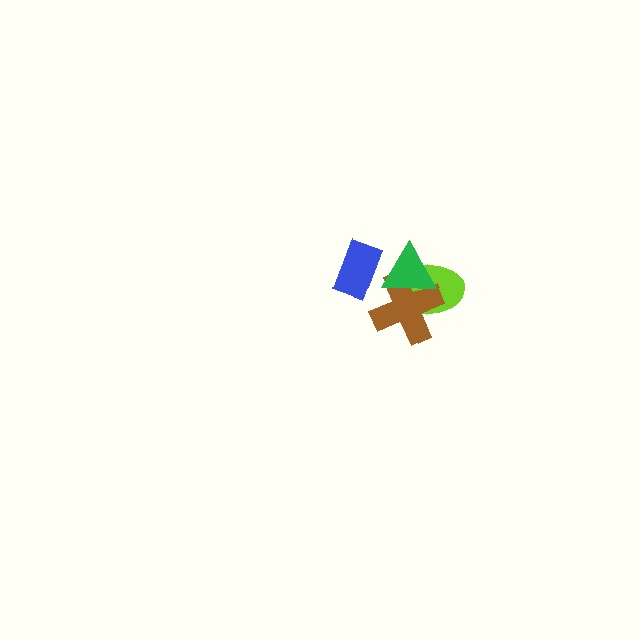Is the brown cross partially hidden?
Yes, it is partially covered by another shape.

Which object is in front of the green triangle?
The blue rectangle is in front of the green triangle.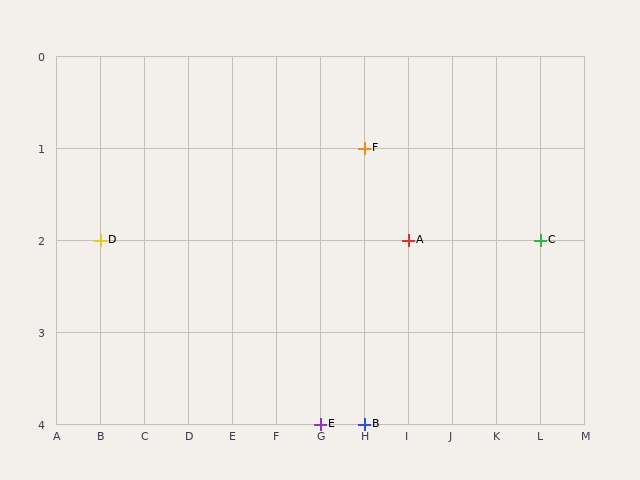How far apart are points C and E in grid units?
Points C and E are 5 columns and 2 rows apart (about 5.4 grid units diagonally).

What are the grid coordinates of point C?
Point C is at grid coordinates (L, 2).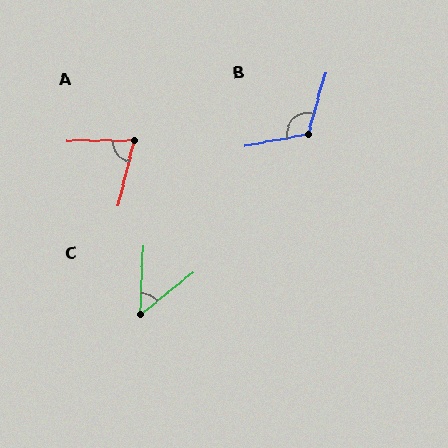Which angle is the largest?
B, at approximately 116 degrees.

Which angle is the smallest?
C, at approximately 49 degrees.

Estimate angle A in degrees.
Approximately 76 degrees.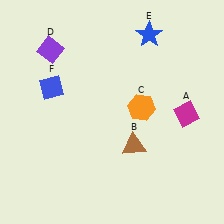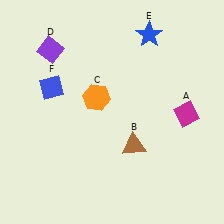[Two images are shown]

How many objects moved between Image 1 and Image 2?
1 object moved between the two images.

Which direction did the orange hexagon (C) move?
The orange hexagon (C) moved left.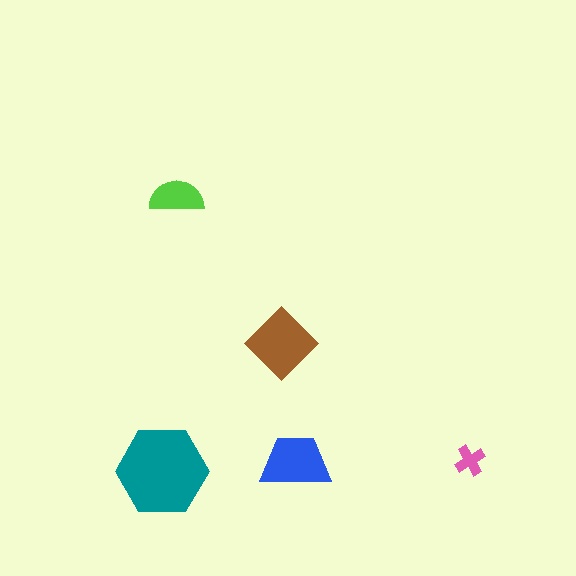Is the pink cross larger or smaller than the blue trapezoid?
Smaller.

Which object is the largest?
The teal hexagon.